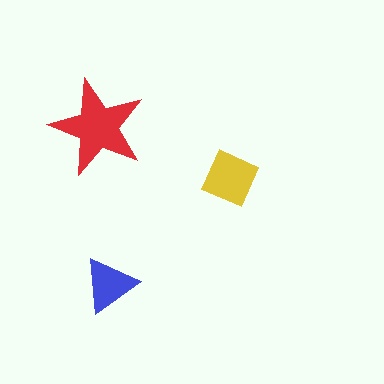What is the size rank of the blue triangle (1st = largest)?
3rd.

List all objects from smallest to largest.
The blue triangle, the yellow square, the red star.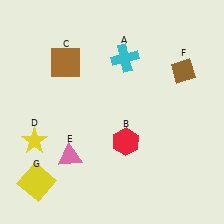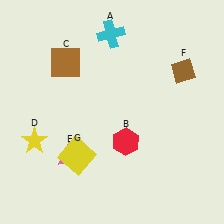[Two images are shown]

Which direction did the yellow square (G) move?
The yellow square (G) moved right.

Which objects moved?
The objects that moved are: the cyan cross (A), the yellow square (G).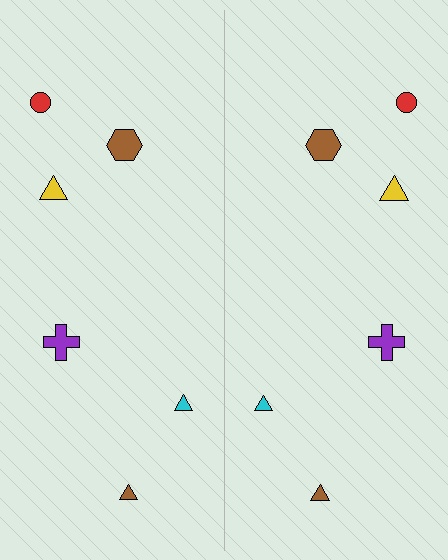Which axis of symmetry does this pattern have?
The pattern has a vertical axis of symmetry running through the center of the image.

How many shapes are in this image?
There are 12 shapes in this image.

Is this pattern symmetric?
Yes, this pattern has bilateral (reflection) symmetry.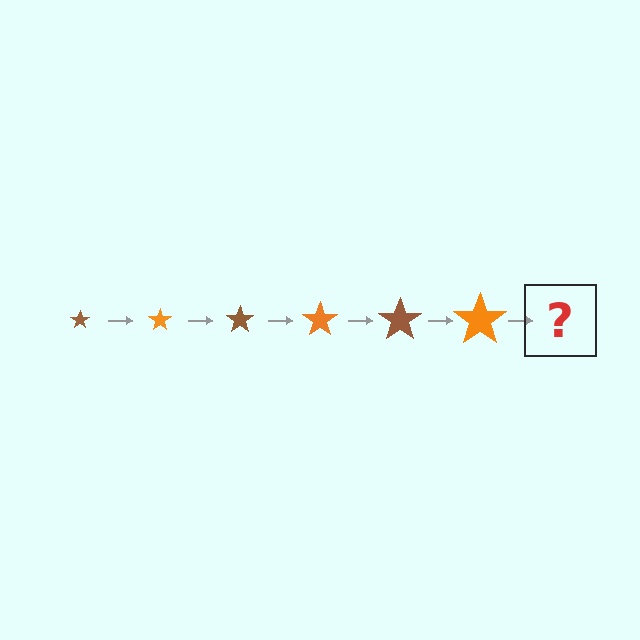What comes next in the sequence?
The next element should be a brown star, larger than the previous one.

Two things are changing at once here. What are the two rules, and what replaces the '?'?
The two rules are that the star grows larger each step and the color cycles through brown and orange. The '?' should be a brown star, larger than the previous one.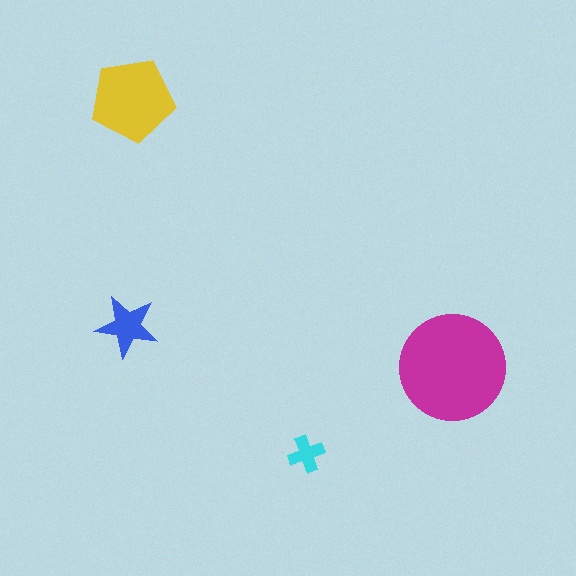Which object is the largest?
The magenta circle.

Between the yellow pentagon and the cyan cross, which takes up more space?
The yellow pentagon.